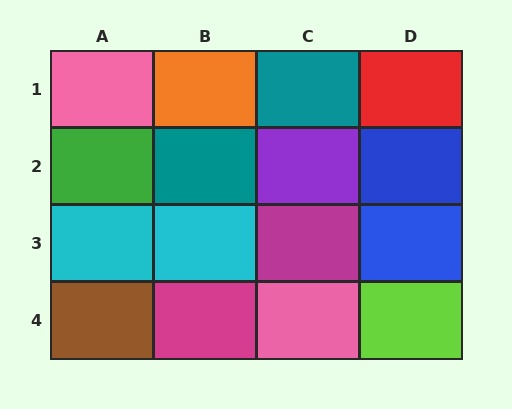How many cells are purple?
1 cell is purple.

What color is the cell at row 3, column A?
Cyan.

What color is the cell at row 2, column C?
Purple.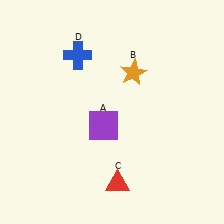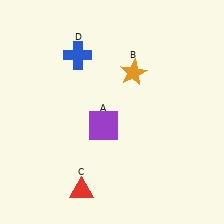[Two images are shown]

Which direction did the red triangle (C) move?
The red triangle (C) moved left.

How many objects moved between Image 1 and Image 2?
1 object moved between the two images.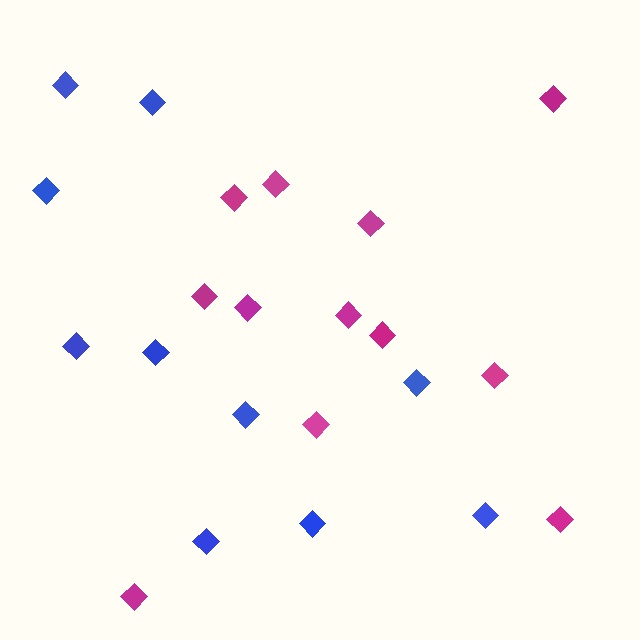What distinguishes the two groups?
There are 2 groups: one group of magenta diamonds (12) and one group of blue diamonds (10).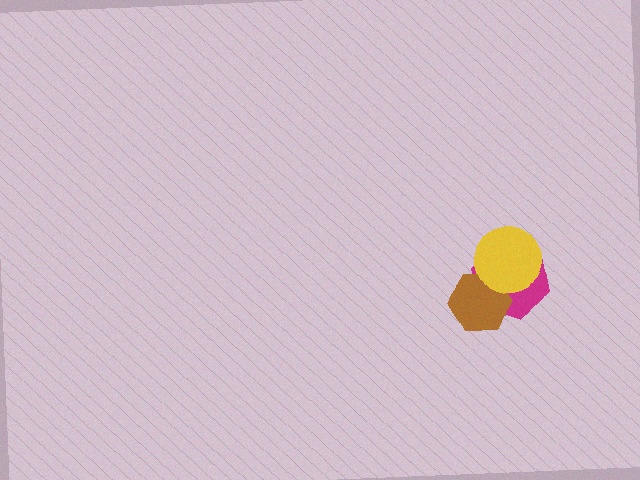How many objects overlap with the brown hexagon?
2 objects overlap with the brown hexagon.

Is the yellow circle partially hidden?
No, no other shape covers it.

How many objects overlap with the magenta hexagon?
2 objects overlap with the magenta hexagon.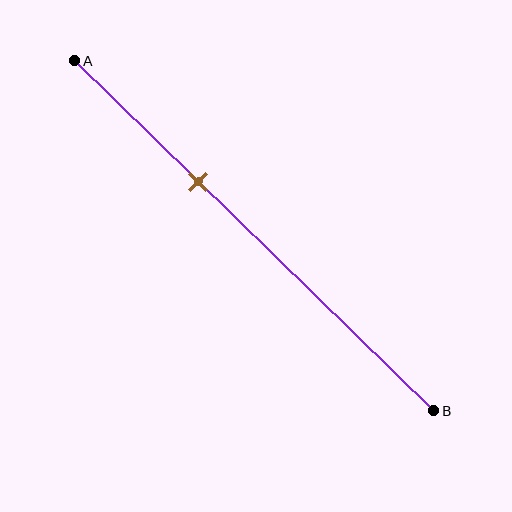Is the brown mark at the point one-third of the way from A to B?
Yes, the mark is approximately at the one-third point.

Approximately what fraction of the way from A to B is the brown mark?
The brown mark is approximately 35% of the way from A to B.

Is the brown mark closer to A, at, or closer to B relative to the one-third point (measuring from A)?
The brown mark is approximately at the one-third point of segment AB.